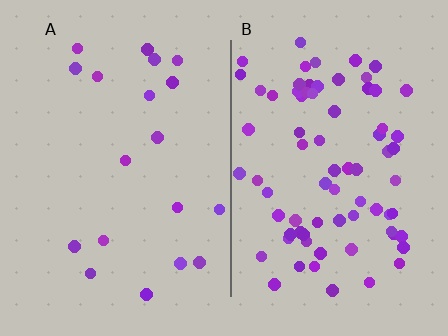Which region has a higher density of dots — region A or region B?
B (the right).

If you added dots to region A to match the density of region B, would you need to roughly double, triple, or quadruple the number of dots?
Approximately quadruple.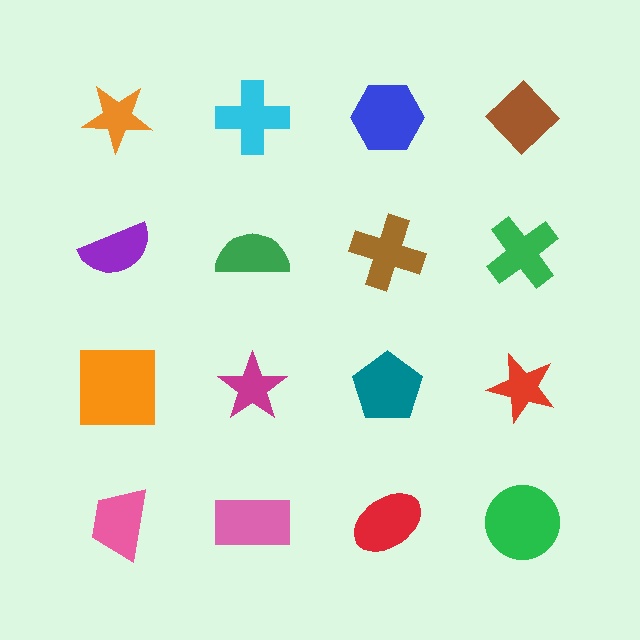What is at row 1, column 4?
A brown diamond.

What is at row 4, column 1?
A pink trapezoid.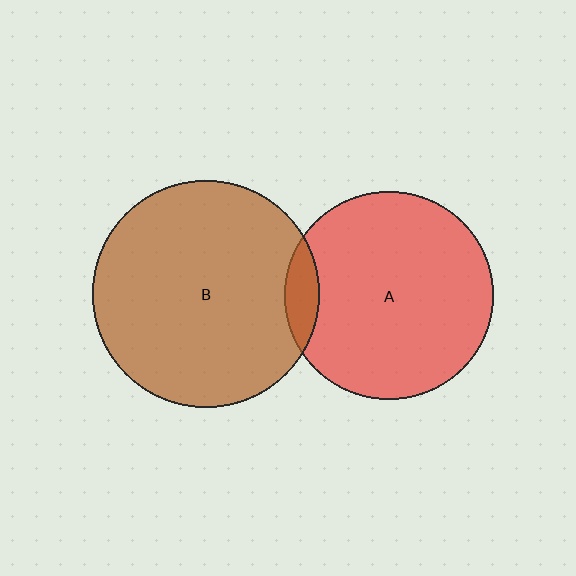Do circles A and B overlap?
Yes.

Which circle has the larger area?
Circle B (brown).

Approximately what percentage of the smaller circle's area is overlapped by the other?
Approximately 10%.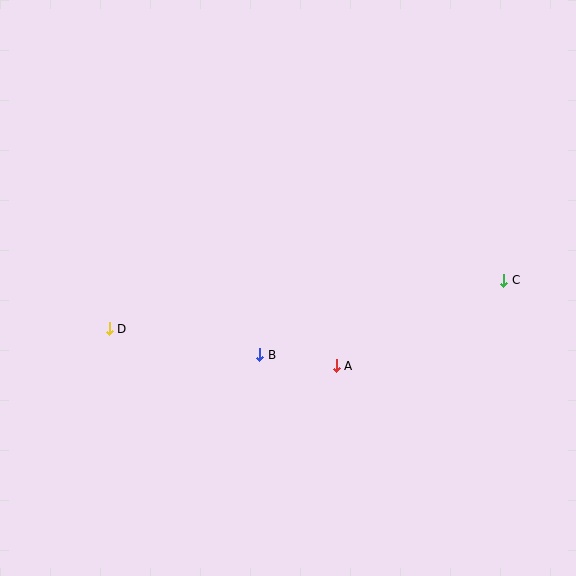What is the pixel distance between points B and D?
The distance between B and D is 153 pixels.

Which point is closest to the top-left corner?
Point D is closest to the top-left corner.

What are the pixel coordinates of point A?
Point A is at (336, 366).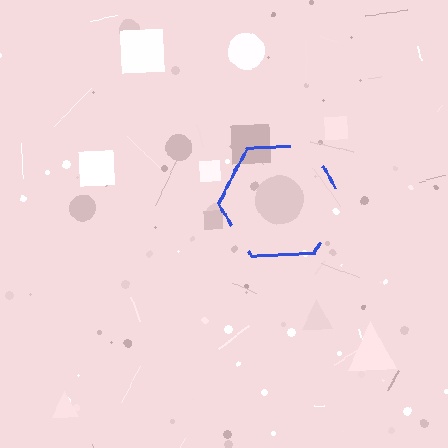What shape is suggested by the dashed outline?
The dashed outline suggests a hexagon.